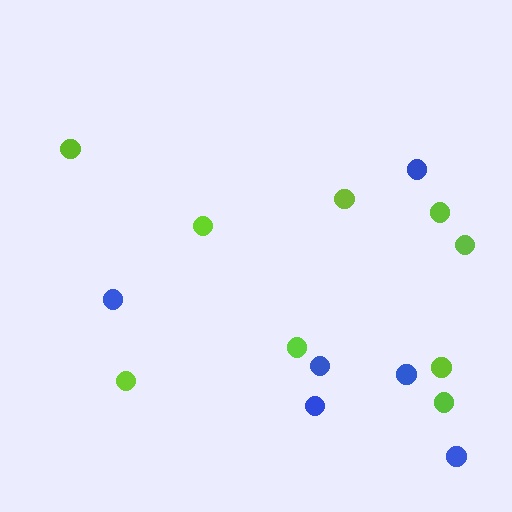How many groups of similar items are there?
There are 2 groups: one group of blue circles (6) and one group of lime circles (9).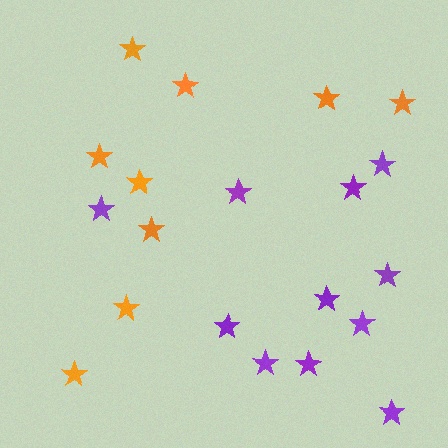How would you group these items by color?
There are 2 groups: one group of orange stars (9) and one group of purple stars (11).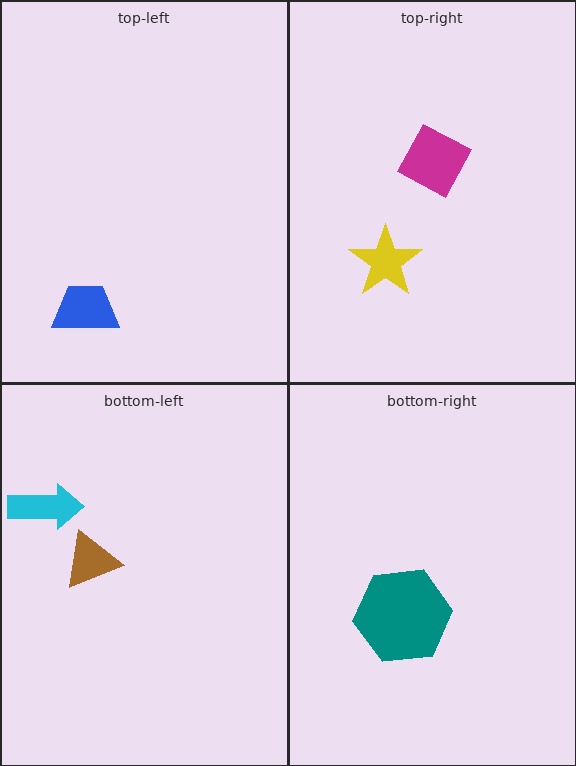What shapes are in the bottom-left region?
The brown triangle, the cyan arrow.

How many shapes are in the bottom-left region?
2.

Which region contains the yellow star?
The top-right region.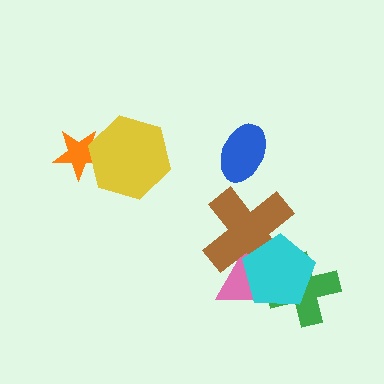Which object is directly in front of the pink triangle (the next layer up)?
The brown cross is directly in front of the pink triangle.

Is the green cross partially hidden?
Yes, it is partially covered by another shape.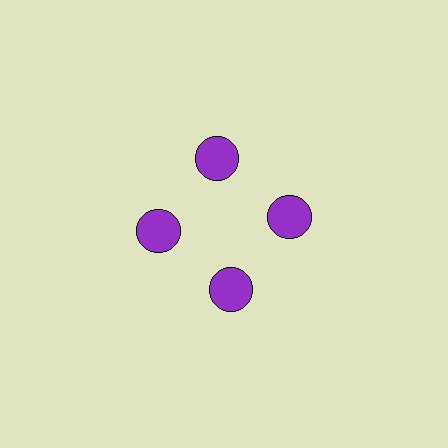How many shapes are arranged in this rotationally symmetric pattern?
There are 4 shapes, arranged in 4 groups of 1.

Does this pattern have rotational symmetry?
Yes, this pattern has 4-fold rotational symmetry. It looks the same after rotating 90 degrees around the center.